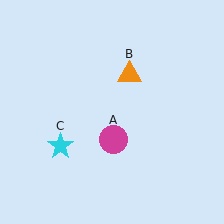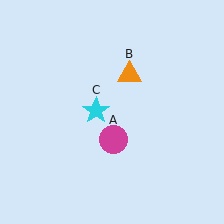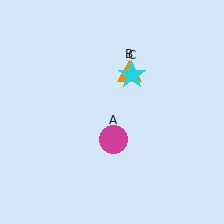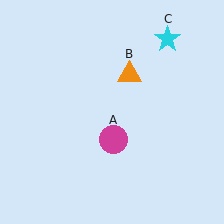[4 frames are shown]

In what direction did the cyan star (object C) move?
The cyan star (object C) moved up and to the right.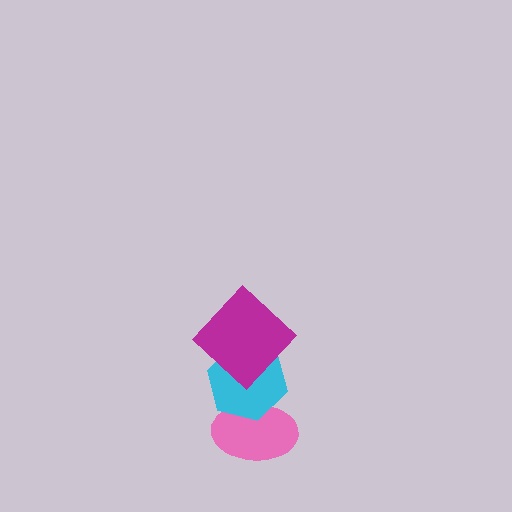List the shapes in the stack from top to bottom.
From top to bottom: the magenta diamond, the cyan hexagon, the pink ellipse.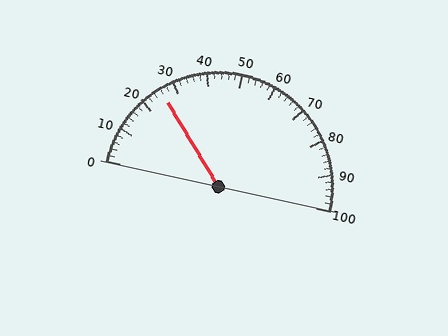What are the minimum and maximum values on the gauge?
The gauge ranges from 0 to 100.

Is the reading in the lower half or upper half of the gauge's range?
The reading is in the lower half of the range (0 to 100).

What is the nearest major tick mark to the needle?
The nearest major tick mark is 30.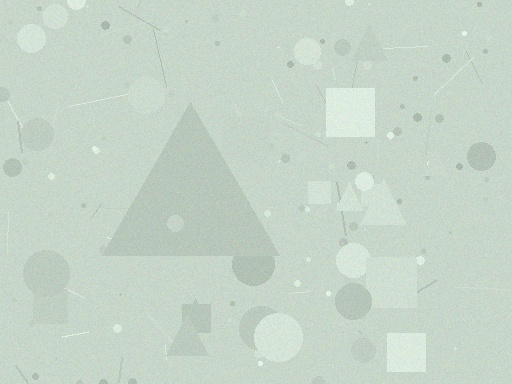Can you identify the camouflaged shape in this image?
The camouflaged shape is a triangle.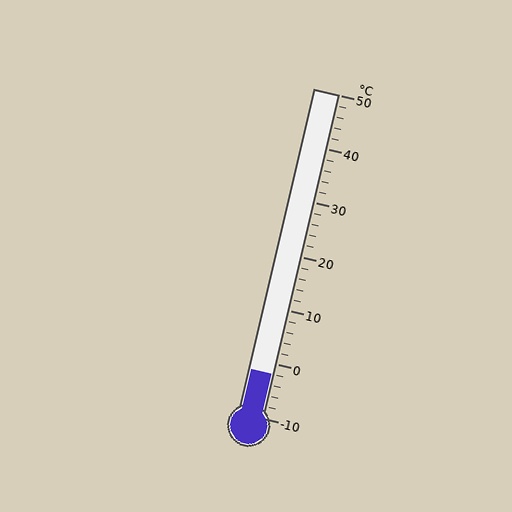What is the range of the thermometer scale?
The thermometer scale ranges from -10°C to 50°C.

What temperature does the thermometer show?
The thermometer shows approximately -2°C.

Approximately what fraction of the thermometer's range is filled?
The thermometer is filled to approximately 15% of its range.